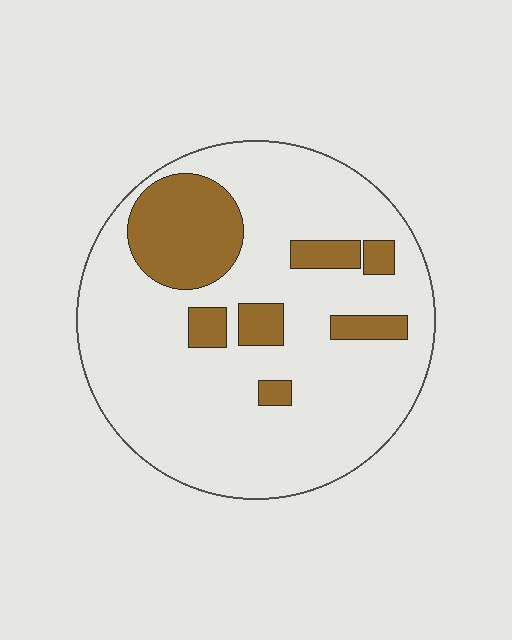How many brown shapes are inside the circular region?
7.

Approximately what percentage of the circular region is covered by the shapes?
Approximately 20%.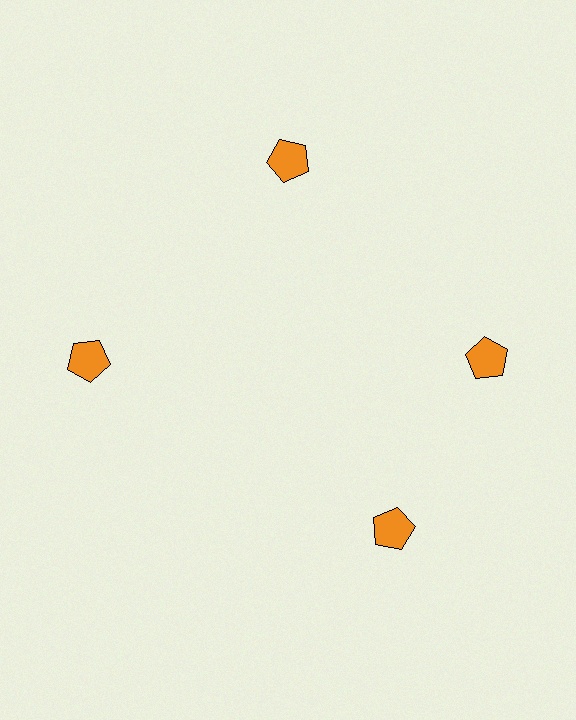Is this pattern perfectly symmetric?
No. The 4 orange pentagons are arranged in a ring, but one element near the 6 o'clock position is rotated out of alignment along the ring, breaking the 4-fold rotational symmetry.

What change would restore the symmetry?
The symmetry would be restored by rotating it back into even spacing with its neighbors so that all 4 pentagons sit at equal angles and equal distance from the center.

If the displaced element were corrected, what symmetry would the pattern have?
It would have 4-fold rotational symmetry — the pattern would map onto itself every 90 degrees.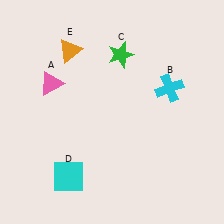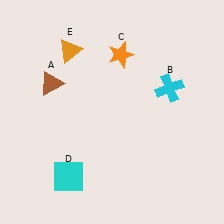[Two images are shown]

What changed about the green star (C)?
In Image 1, C is green. In Image 2, it changed to orange.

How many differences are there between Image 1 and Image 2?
There are 2 differences between the two images.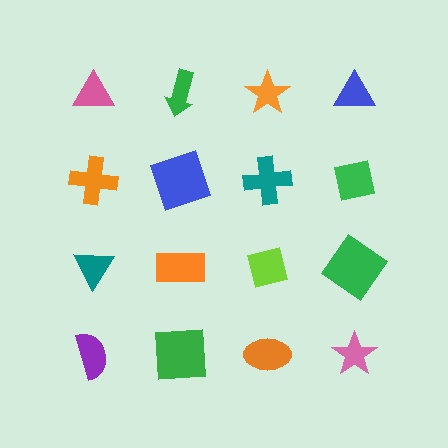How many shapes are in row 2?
4 shapes.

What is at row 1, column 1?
A pink triangle.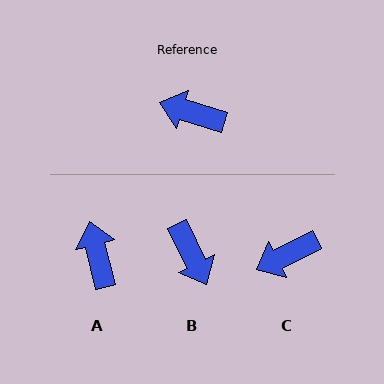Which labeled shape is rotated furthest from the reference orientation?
B, about 134 degrees away.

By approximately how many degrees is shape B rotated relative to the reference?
Approximately 134 degrees counter-clockwise.